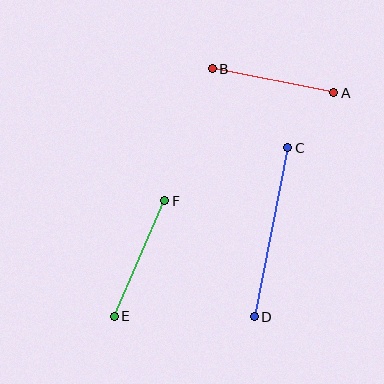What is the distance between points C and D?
The distance is approximately 173 pixels.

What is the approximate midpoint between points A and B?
The midpoint is at approximately (273, 81) pixels.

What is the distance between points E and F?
The distance is approximately 126 pixels.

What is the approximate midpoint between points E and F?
The midpoint is at approximately (140, 259) pixels.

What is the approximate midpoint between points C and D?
The midpoint is at approximately (271, 232) pixels.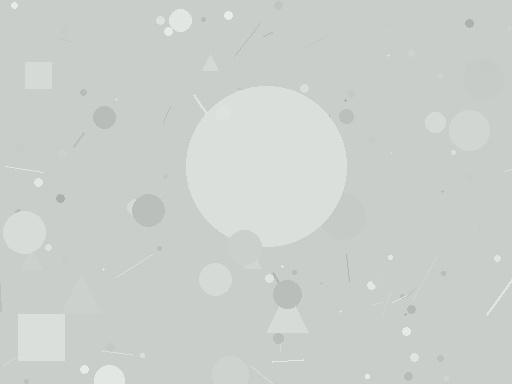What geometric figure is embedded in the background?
A circle is embedded in the background.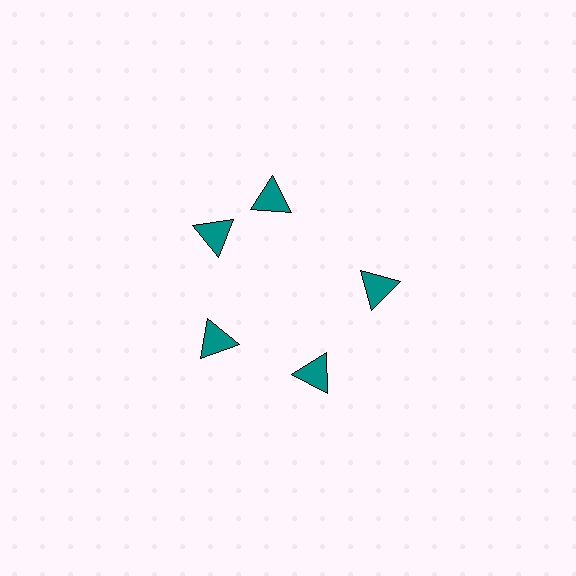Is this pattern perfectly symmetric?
No. The 5 teal triangles are arranged in a ring, but one element near the 1 o'clock position is rotated out of alignment along the ring, breaking the 5-fold rotational symmetry.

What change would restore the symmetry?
The symmetry would be restored by rotating it back into even spacing with its neighbors so that all 5 triangles sit at equal angles and equal distance from the center.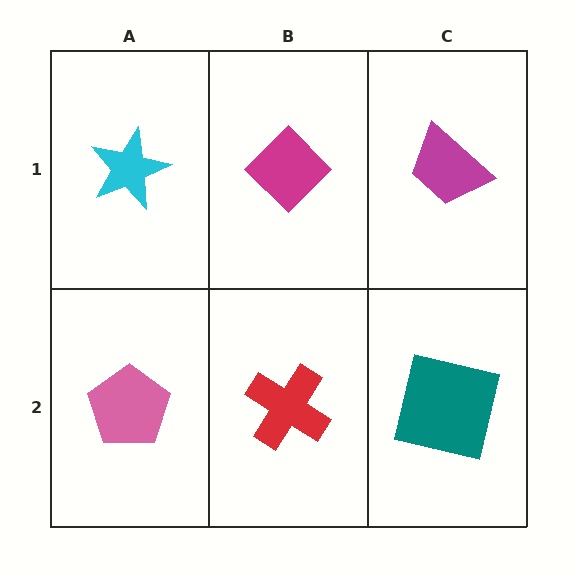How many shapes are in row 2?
3 shapes.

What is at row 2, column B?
A red cross.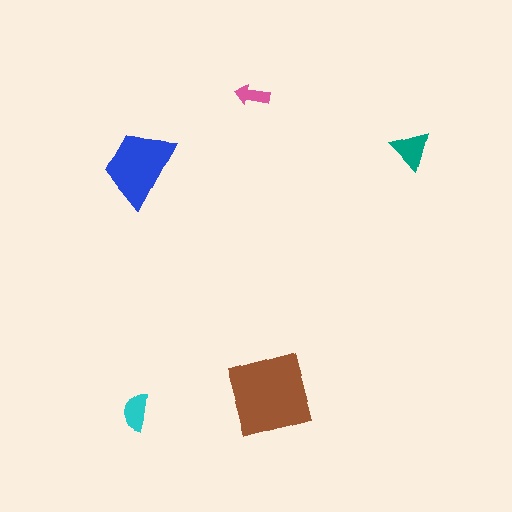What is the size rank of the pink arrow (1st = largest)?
5th.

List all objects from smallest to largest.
The pink arrow, the cyan semicircle, the teal triangle, the blue trapezoid, the brown diamond.